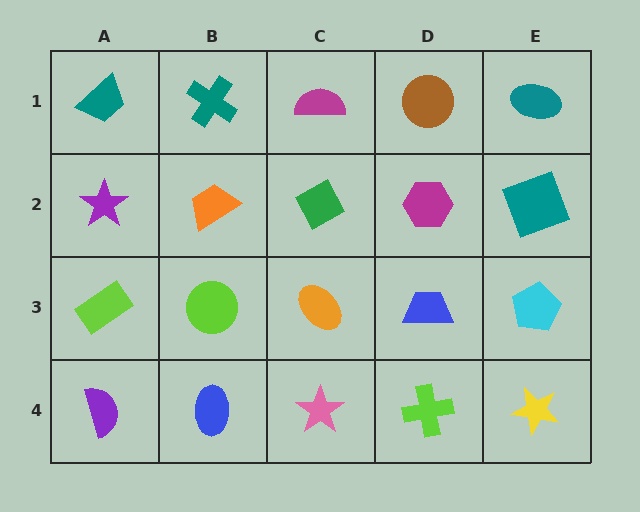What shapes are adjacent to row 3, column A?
A purple star (row 2, column A), a purple semicircle (row 4, column A), a lime circle (row 3, column B).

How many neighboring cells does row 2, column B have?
4.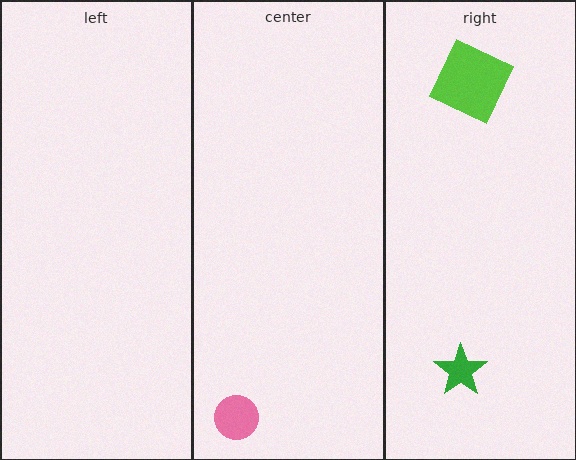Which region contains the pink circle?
The center region.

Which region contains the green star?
The right region.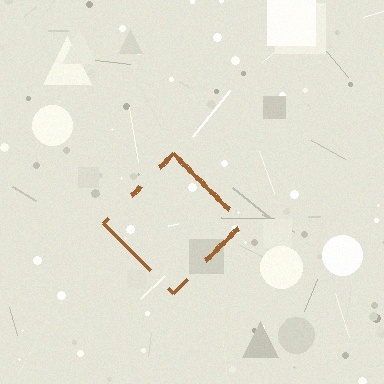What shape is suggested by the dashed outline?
The dashed outline suggests a diamond.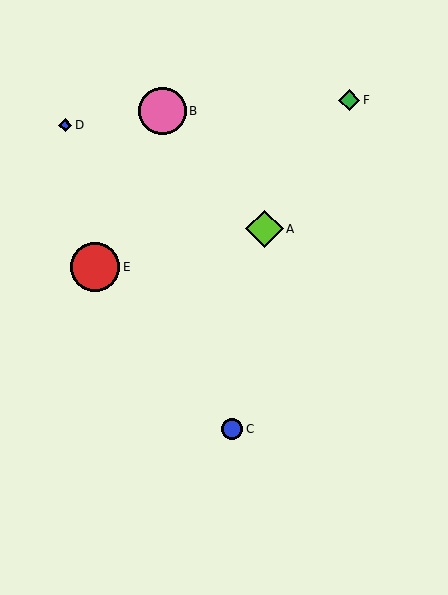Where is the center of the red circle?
The center of the red circle is at (95, 267).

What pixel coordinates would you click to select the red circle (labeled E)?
Click at (95, 267) to select the red circle E.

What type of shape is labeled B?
Shape B is a pink circle.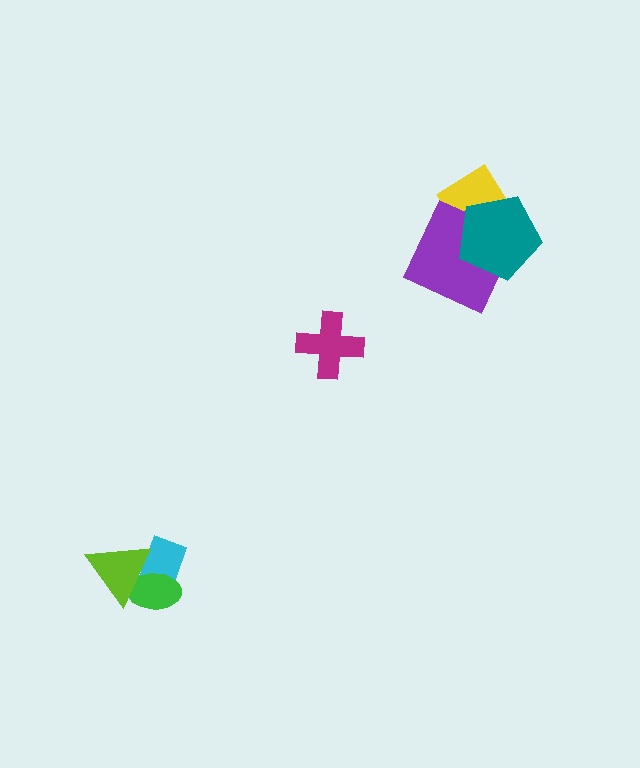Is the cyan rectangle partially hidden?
Yes, it is partially covered by another shape.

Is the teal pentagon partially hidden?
No, no other shape covers it.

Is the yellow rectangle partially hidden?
Yes, it is partially covered by another shape.